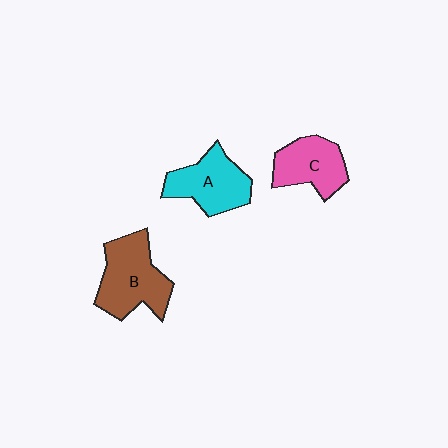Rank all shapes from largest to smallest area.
From largest to smallest: B (brown), A (cyan), C (pink).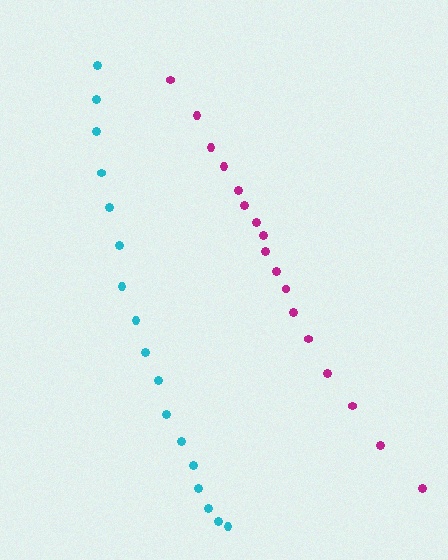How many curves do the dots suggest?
There are 2 distinct paths.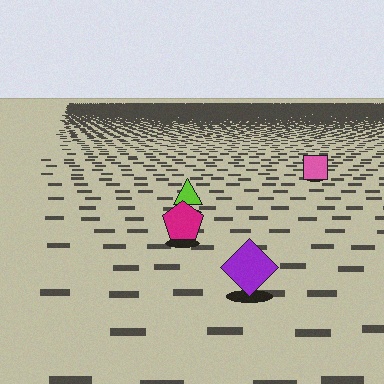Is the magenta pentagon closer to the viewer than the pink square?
Yes. The magenta pentagon is closer — you can tell from the texture gradient: the ground texture is coarser near it.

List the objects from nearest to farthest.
From nearest to farthest: the purple diamond, the magenta pentagon, the lime triangle, the pink square.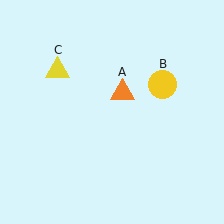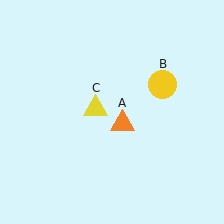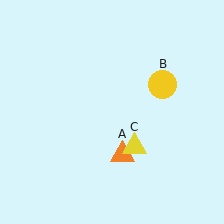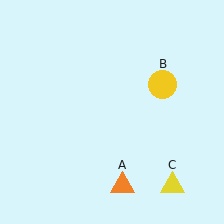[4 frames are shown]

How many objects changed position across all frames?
2 objects changed position: orange triangle (object A), yellow triangle (object C).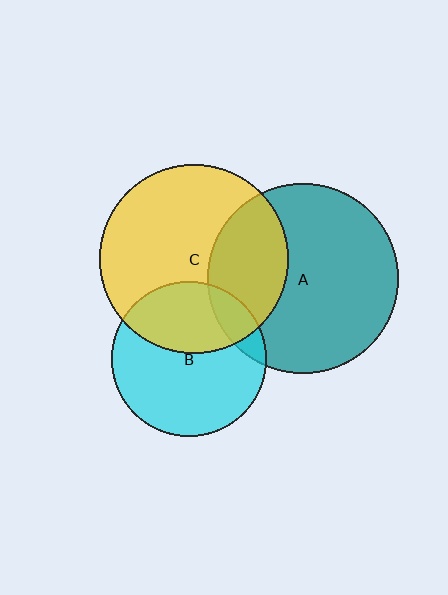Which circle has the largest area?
Circle A (teal).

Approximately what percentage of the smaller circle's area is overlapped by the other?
Approximately 30%.